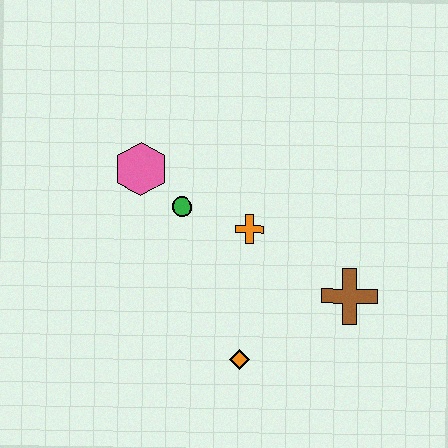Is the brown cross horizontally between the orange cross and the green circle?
No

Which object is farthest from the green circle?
The brown cross is farthest from the green circle.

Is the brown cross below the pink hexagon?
Yes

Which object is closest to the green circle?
The pink hexagon is closest to the green circle.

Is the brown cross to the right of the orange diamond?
Yes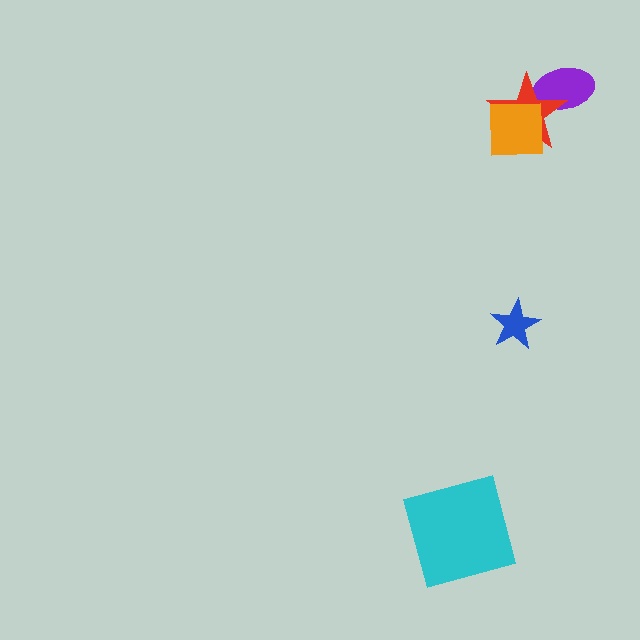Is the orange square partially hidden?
No, no other shape covers it.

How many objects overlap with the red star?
2 objects overlap with the red star.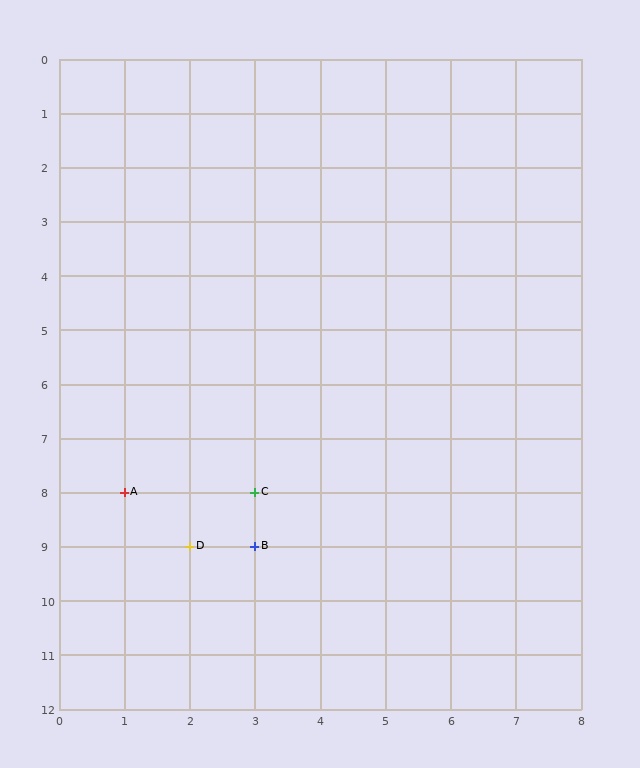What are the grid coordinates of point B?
Point B is at grid coordinates (3, 9).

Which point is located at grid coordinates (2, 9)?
Point D is at (2, 9).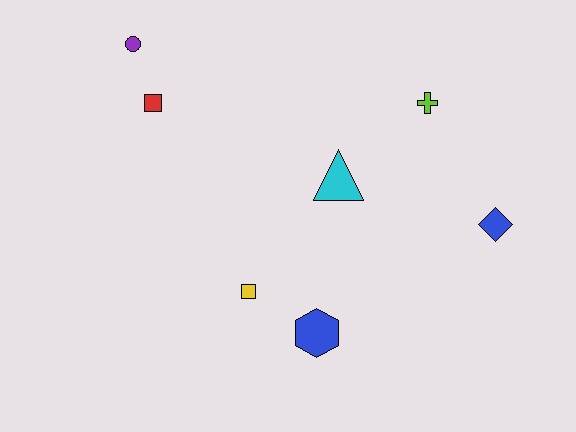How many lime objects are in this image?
There is 1 lime object.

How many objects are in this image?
There are 7 objects.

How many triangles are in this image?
There is 1 triangle.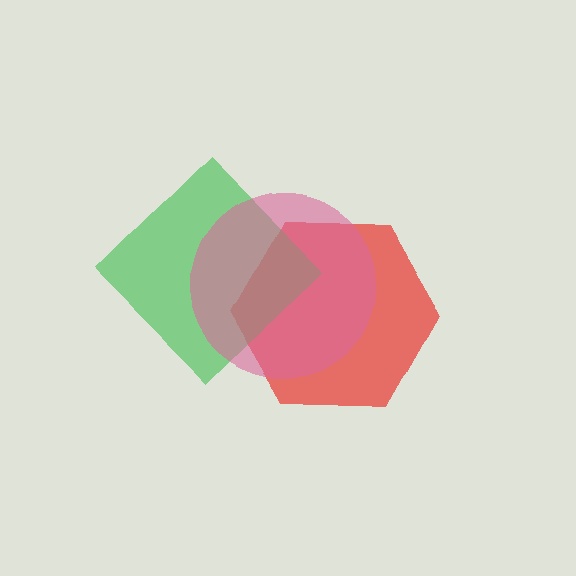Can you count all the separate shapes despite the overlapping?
Yes, there are 3 separate shapes.